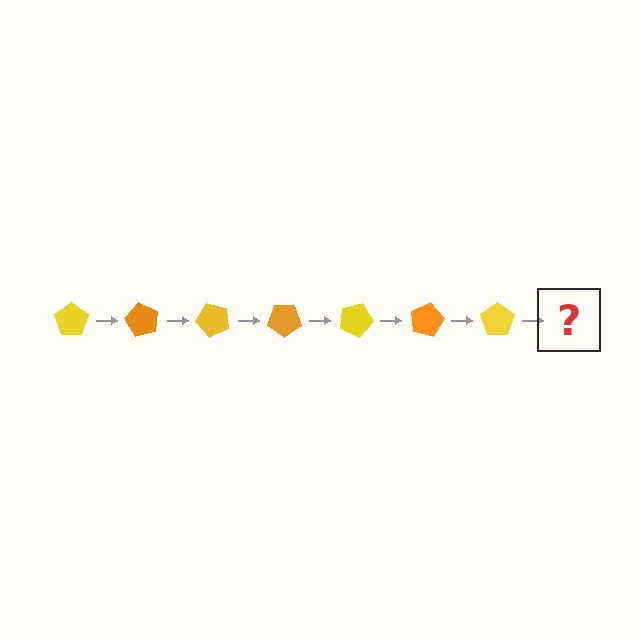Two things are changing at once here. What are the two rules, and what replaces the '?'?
The two rules are that it rotates 60 degrees each step and the color cycles through yellow and orange. The '?' should be an orange pentagon, rotated 420 degrees from the start.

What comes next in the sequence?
The next element should be an orange pentagon, rotated 420 degrees from the start.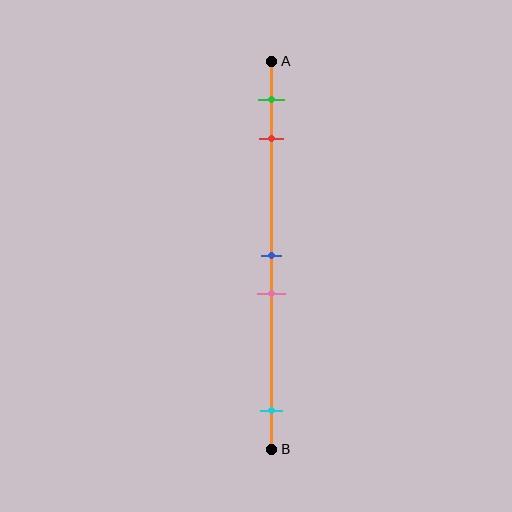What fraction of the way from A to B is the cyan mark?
The cyan mark is approximately 90% (0.9) of the way from A to B.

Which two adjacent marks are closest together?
The blue and pink marks are the closest adjacent pair.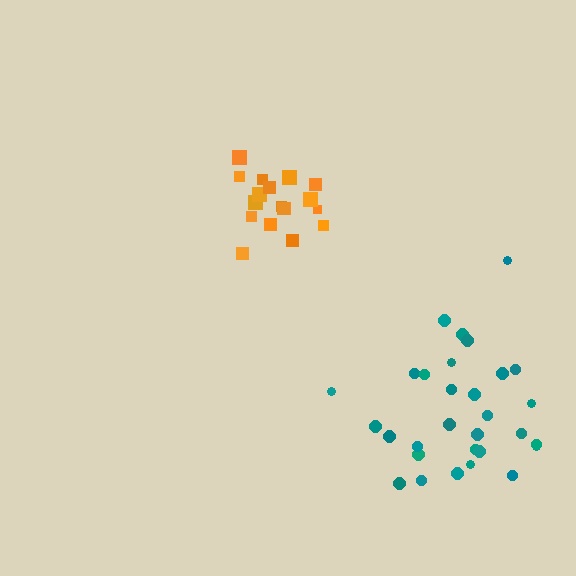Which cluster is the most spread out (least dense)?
Teal.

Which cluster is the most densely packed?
Orange.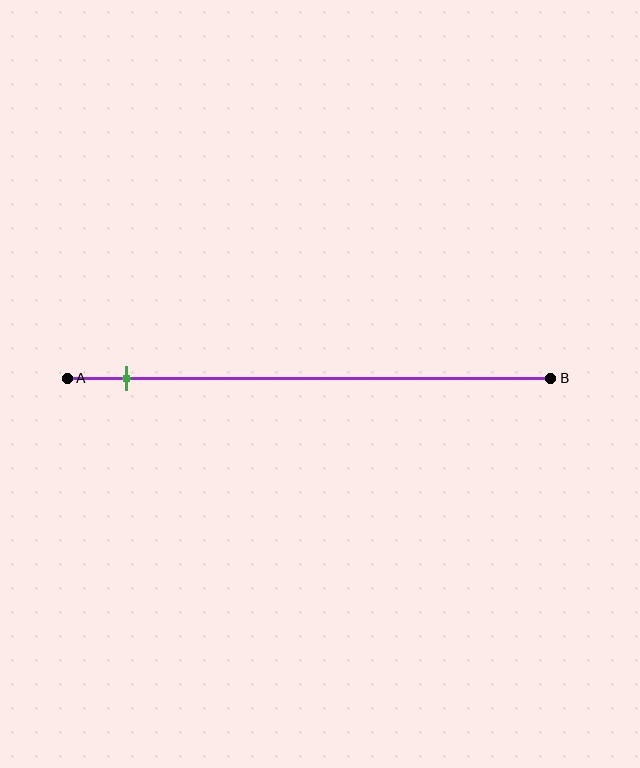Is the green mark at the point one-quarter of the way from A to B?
No, the mark is at about 10% from A, not at the 25% one-quarter point.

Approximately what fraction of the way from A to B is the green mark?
The green mark is approximately 10% of the way from A to B.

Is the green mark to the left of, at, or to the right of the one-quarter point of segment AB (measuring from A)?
The green mark is to the left of the one-quarter point of segment AB.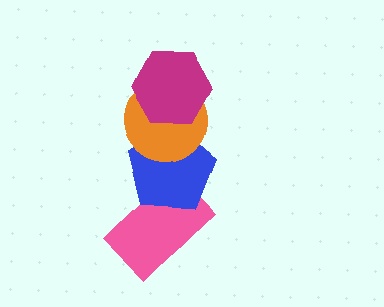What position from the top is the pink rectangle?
The pink rectangle is 4th from the top.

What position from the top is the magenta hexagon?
The magenta hexagon is 1st from the top.